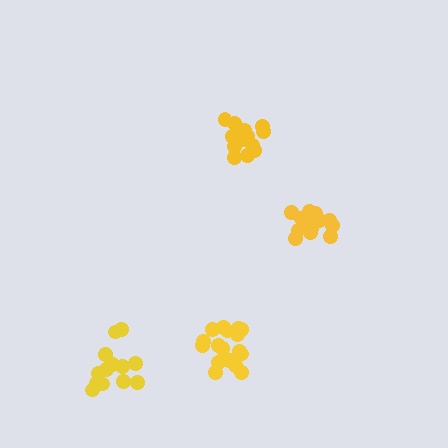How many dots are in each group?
Group 1: 17 dots, Group 2: 15 dots, Group 3: 13 dots, Group 4: 13 dots (58 total).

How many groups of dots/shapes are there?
There are 4 groups.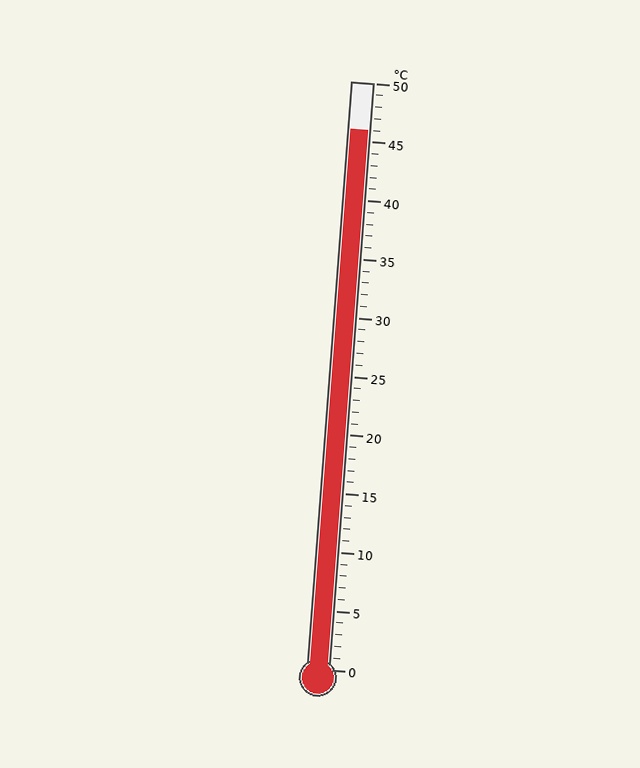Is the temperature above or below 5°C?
The temperature is above 5°C.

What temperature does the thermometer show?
The thermometer shows approximately 46°C.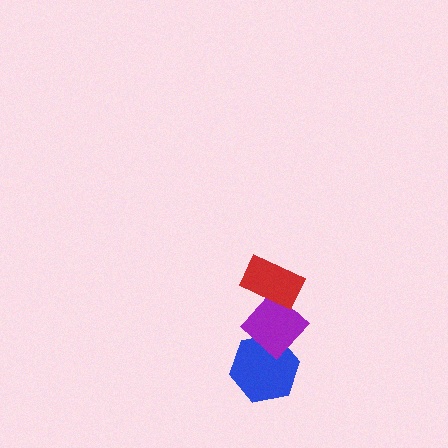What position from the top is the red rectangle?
The red rectangle is 1st from the top.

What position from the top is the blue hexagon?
The blue hexagon is 3rd from the top.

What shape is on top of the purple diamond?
The red rectangle is on top of the purple diamond.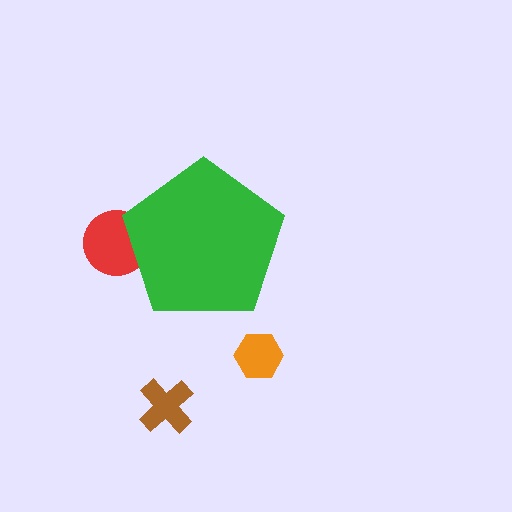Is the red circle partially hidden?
Yes, the red circle is partially hidden behind the green pentagon.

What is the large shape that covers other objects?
A green pentagon.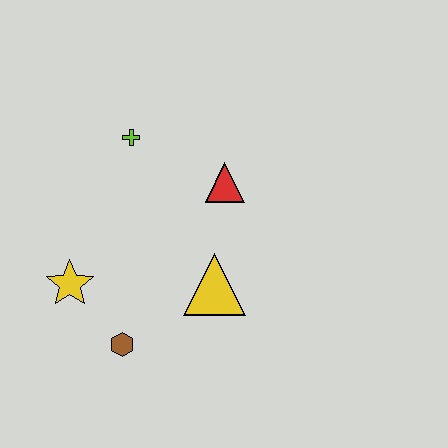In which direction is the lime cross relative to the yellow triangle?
The lime cross is above the yellow triangle.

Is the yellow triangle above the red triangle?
No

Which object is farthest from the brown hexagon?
The lime cross is farthest from the brown hexagon.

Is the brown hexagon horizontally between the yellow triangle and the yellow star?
Yes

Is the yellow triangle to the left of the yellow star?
No